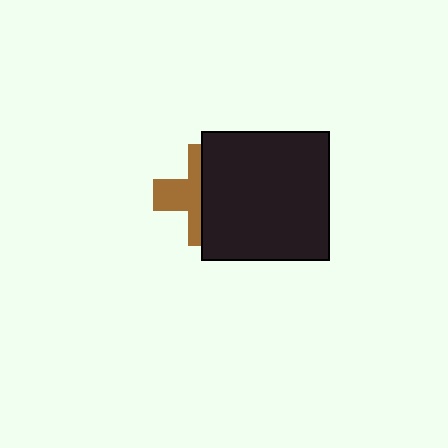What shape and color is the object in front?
The object in front is a black square.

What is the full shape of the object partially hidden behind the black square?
The partially hidden object is a brown cross.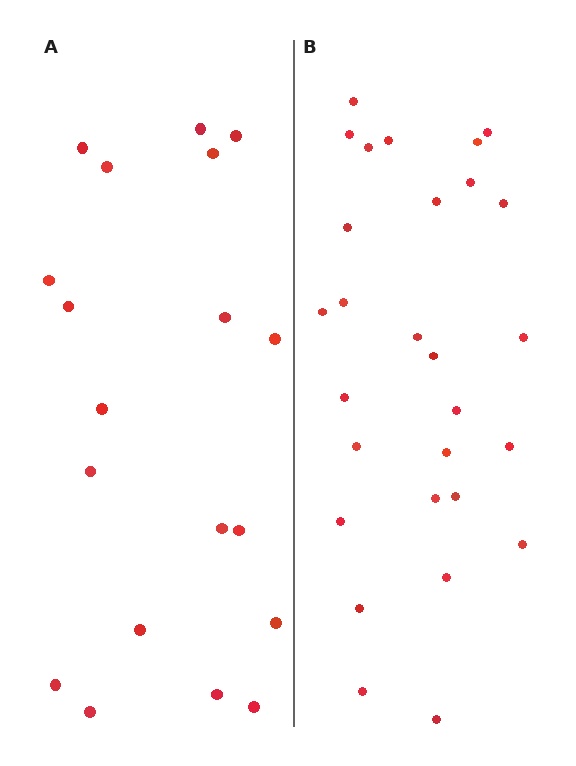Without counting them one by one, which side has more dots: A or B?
Region B (the right region) has more dots.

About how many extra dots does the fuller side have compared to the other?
Region B has roughly 8 or so more dots than region A.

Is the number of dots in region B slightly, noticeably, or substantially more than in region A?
Region B has substantially more. The ratio is roughly 1.5 to 1.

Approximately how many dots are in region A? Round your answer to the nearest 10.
About 20 dots. (The exact count is 19, which rounds to 20.)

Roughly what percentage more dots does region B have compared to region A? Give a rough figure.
About 45% more.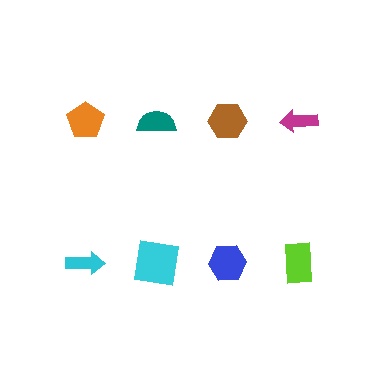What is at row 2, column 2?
A cyan square.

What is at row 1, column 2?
A teal semicircle.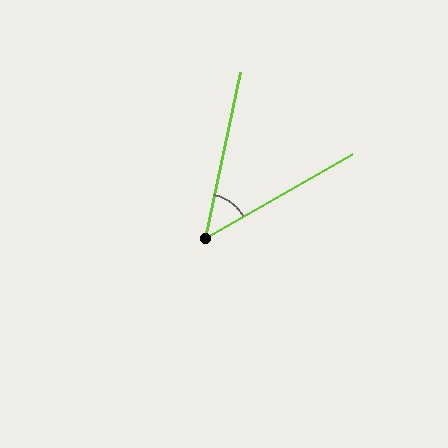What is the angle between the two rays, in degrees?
Approximately 48 degrees.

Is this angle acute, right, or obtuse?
It is acute.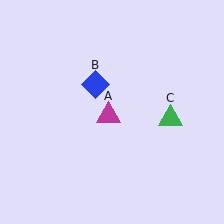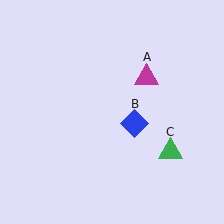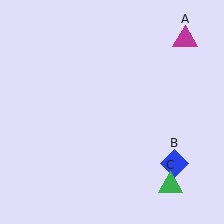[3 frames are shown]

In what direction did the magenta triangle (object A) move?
The magenta triangle (object A) moved up and to the right.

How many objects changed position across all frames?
3 objects changed position: magenta triangle (object A), blue diamond (object B), green triangle (object C).